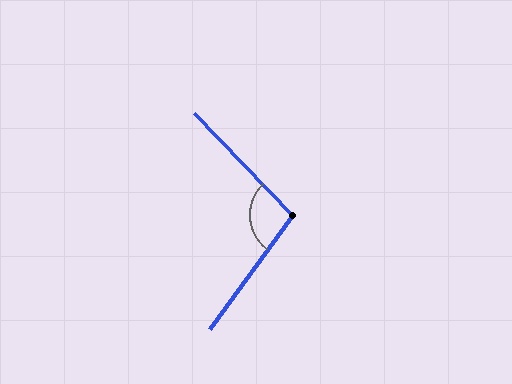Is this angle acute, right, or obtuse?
It is obtuse.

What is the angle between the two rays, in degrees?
Approximately 100 degrees.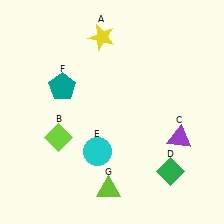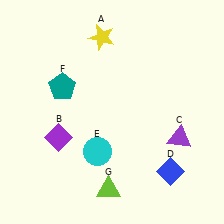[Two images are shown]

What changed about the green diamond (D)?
In Image 1, D is green. In Image 2, it changed to blue.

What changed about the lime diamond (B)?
In Image 1, B is lime. In Image 2, it changed to purple.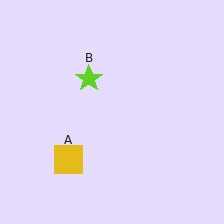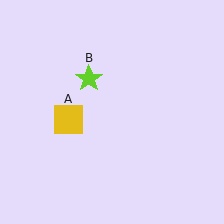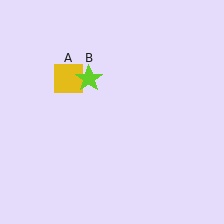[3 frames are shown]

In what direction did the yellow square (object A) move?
The yellow square (object A) moved up.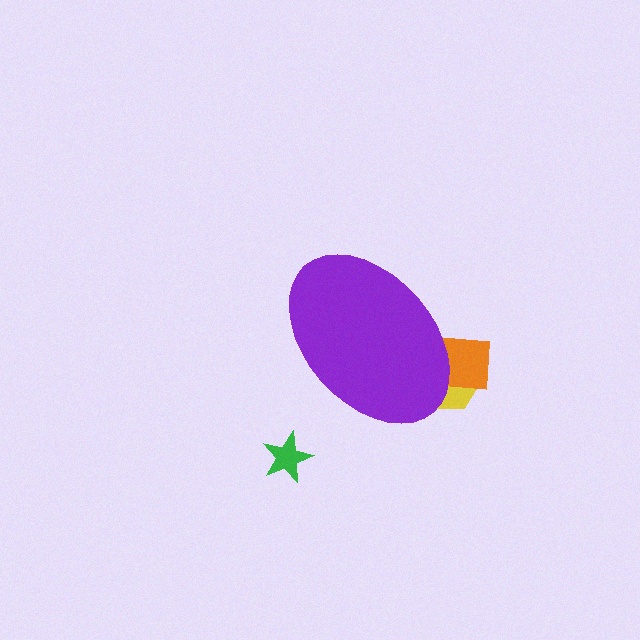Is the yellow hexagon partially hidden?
Yes, the yellow hexagon is partially hidden behind the purple ellipse.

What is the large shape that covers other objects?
A purple ellipse.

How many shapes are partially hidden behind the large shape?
2 shapes are partially hidden.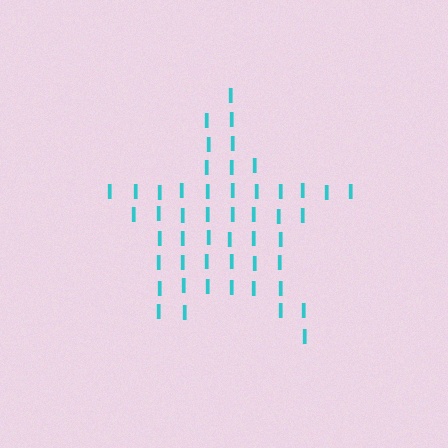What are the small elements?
The small elements are letter I's.